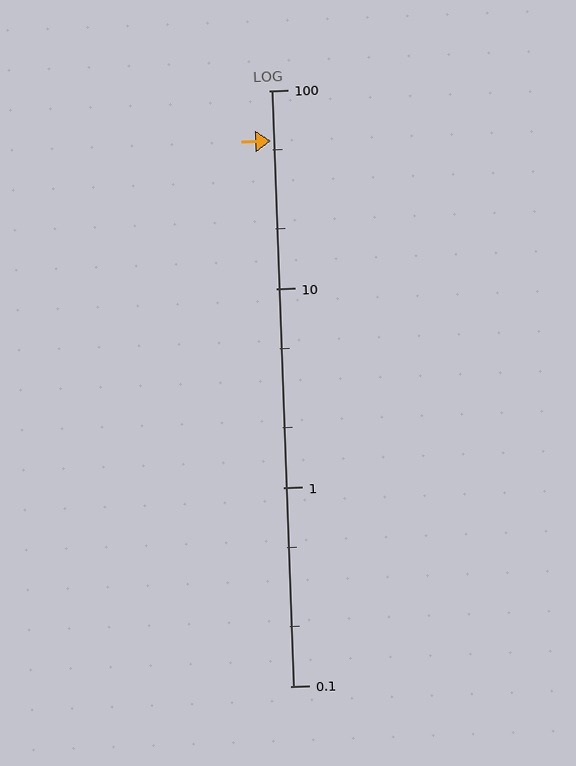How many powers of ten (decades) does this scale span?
The scale spans 3 decades, from 0.1 to 100.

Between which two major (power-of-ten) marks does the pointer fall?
The pointer is between 10 and 100.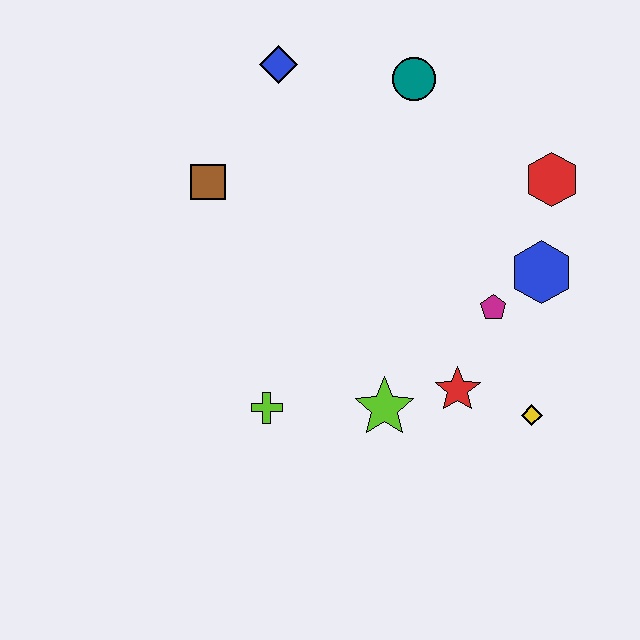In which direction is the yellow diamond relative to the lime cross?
The yellow diamond is to the right of the lime cross.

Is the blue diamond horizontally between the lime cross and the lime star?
Yes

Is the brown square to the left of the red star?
Yes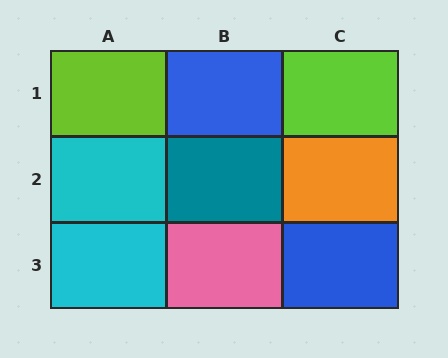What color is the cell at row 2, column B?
Teal.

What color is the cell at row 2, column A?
Cyan.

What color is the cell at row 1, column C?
Lime.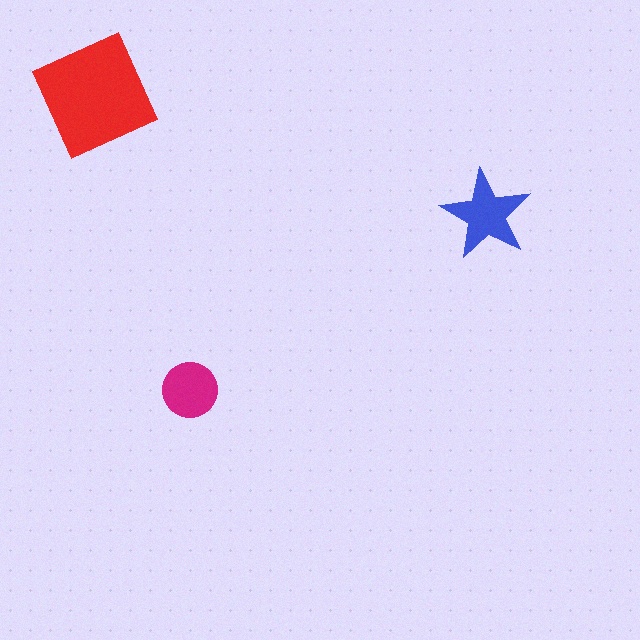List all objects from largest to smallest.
The red square, the blue star, the magenta circle.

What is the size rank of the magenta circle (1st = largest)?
3rd.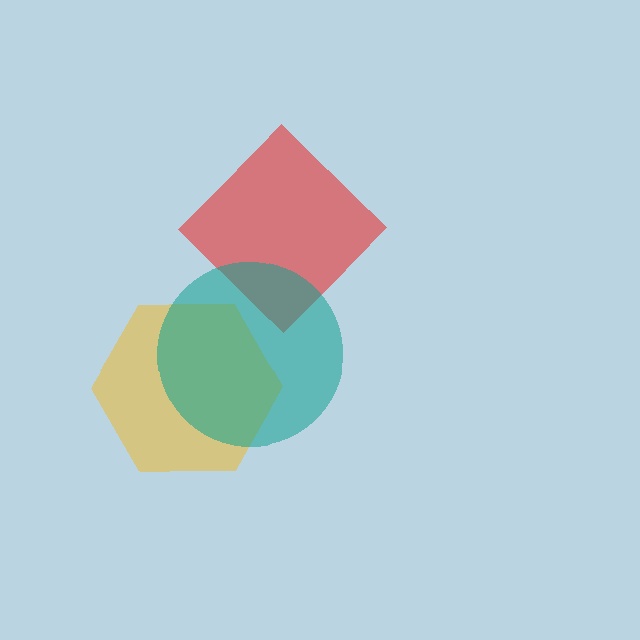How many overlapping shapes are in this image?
There are 3 overlapping shapes in the image.